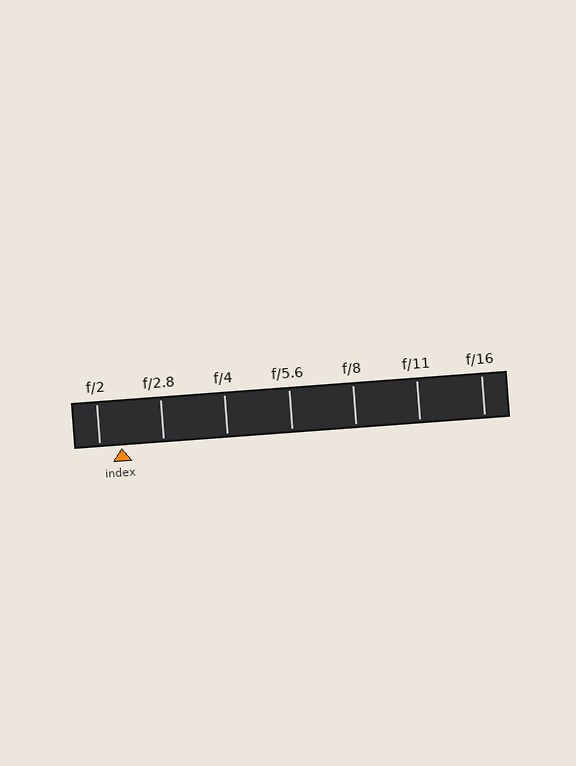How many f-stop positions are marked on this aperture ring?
There are 7 f-stop positions marked.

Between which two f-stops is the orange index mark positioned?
The index mark is between f/2 and f/2.8.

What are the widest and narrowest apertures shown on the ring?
The widest aperture shown is f/2 and the narrowest is f/16.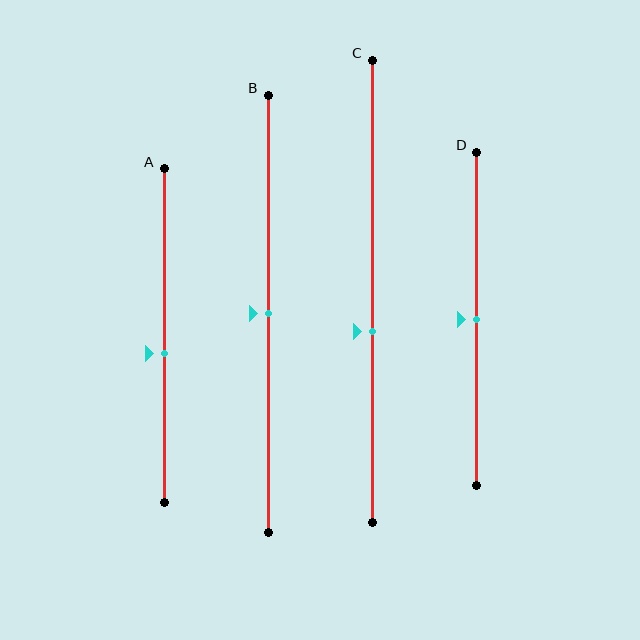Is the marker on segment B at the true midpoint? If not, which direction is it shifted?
Yes, the marker on segment B is at the true midpoint.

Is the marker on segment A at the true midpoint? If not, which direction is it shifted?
No, the marker on segment A is shifted downward by about 5% of the segment length.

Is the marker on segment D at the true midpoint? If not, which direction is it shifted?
Yes, the marker on segment D is at the true midpoint.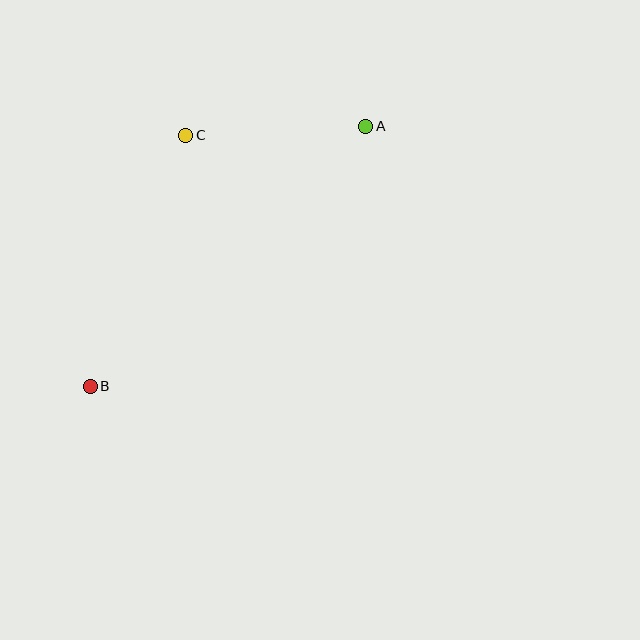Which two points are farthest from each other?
Points A and B are farthest from each other.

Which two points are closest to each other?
Points A and C are closest to each other.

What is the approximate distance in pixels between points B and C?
The distance between B and C is approximately 269 pixels.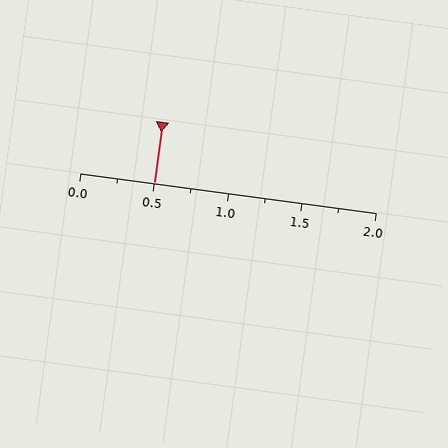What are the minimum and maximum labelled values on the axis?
The axis runs from 0.0 to 2.0.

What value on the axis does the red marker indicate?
The marker indicates approximately 0.5.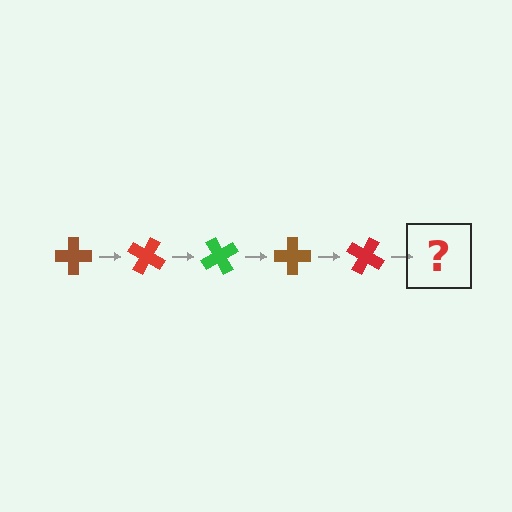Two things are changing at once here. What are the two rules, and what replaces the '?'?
The two rules are that it rotates 30 degrees each step and the color cycles through brown, red, and green. The '?' should be a green cross, rotated 150 degrees from the start.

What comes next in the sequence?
The next element should be a green cross, rotated 150 degrees from the start.